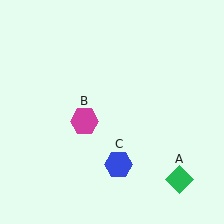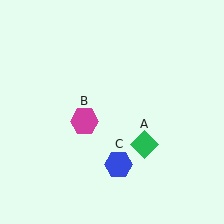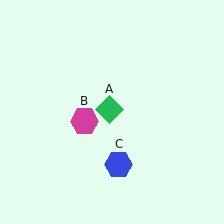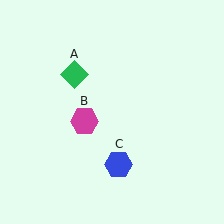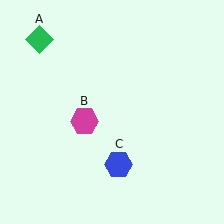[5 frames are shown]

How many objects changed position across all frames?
1 object changed position: green diamond (object A).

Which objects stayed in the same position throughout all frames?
Magenta hexagon (object B) and blue hexagon (object C) remained stationary.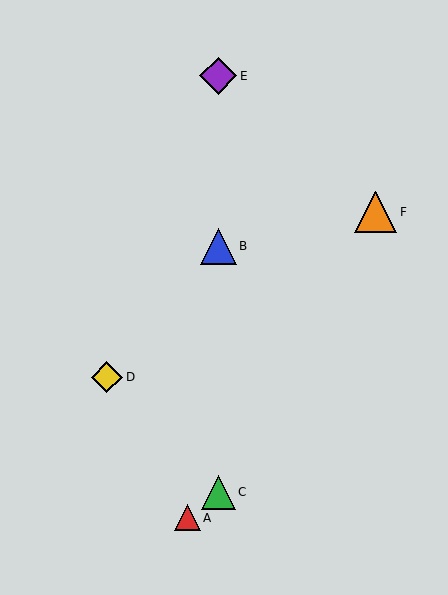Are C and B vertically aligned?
Yes, both are at x≈218.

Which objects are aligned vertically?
Objects B, C, E are aligned vertically.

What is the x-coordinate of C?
Object C is at x≈218.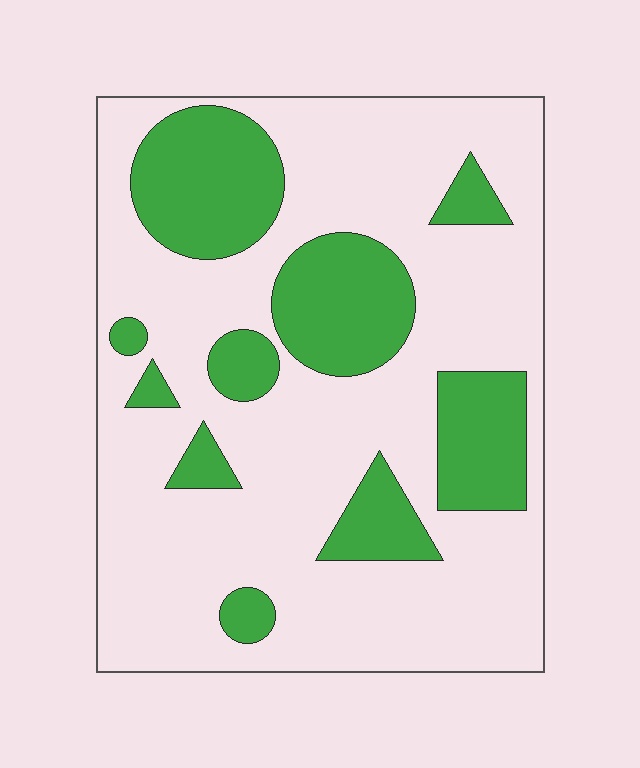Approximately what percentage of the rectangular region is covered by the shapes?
Approximately 25%.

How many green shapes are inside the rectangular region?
10.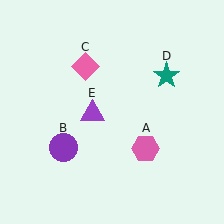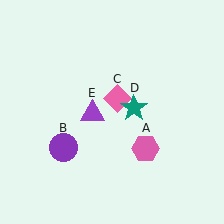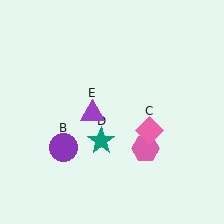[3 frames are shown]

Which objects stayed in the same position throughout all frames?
Pink hexagon (object A) and purple circle (object B) and purple triangle (object E) remained stationary.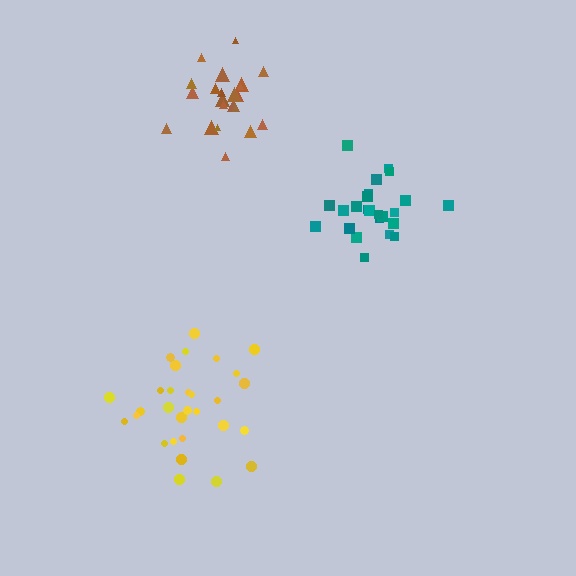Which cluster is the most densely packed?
Teal.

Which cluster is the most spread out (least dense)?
Yellow.